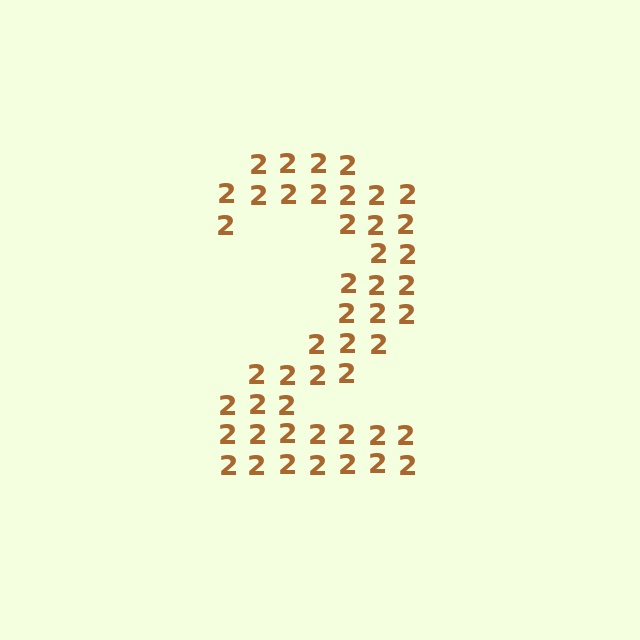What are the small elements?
The small elements are digit 2's.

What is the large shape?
The large shape is the digit 2.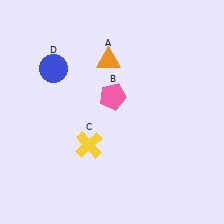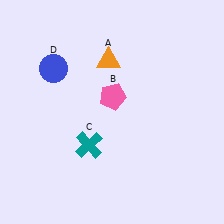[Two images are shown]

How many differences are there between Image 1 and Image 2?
There is 1 difference between the two images.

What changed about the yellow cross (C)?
In Image 1, C is yellow. In Image 2, it changed to teal.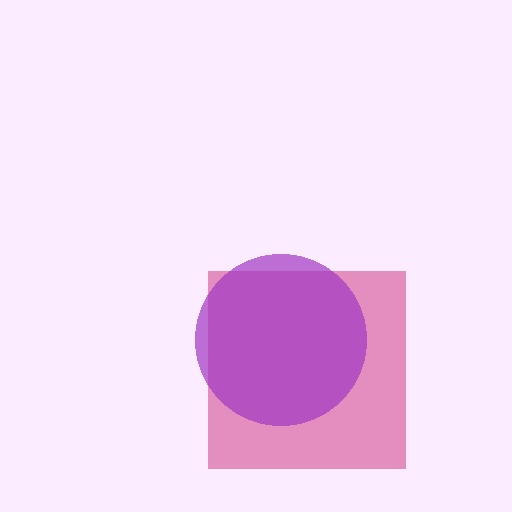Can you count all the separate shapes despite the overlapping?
Yes, there are 2 separate shapes.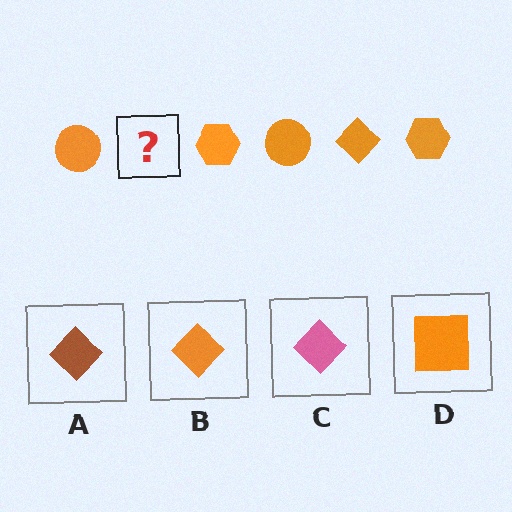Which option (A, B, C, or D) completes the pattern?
B.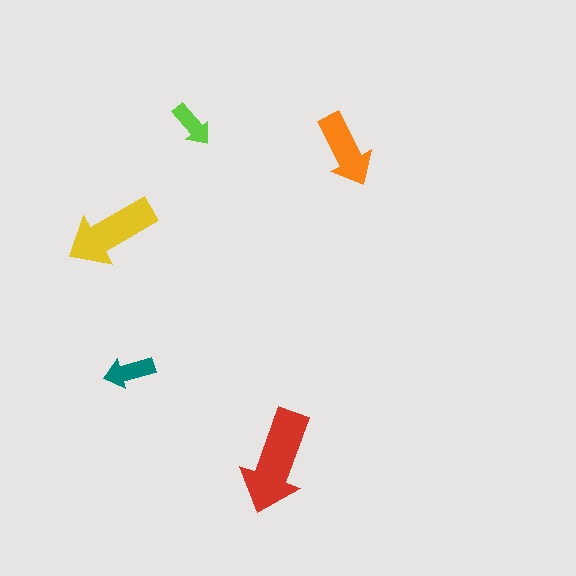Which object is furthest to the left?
The yellow arrow is leftmost.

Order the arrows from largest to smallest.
the red one, the yellow one, the orange one, the teal one, the lime one.